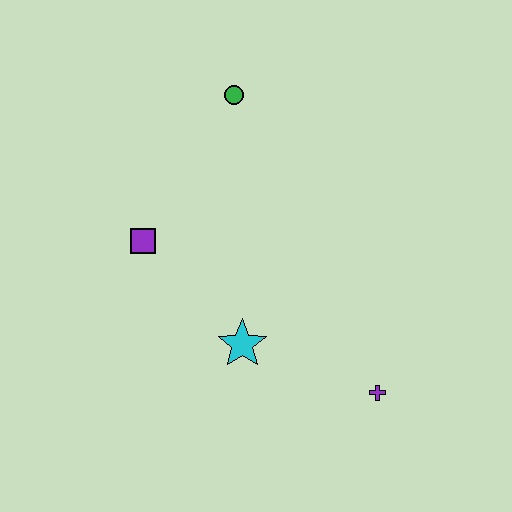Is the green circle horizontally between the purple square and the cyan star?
Yes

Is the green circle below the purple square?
No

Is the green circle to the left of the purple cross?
Yes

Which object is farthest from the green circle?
The purple cross is farthest from the green circle.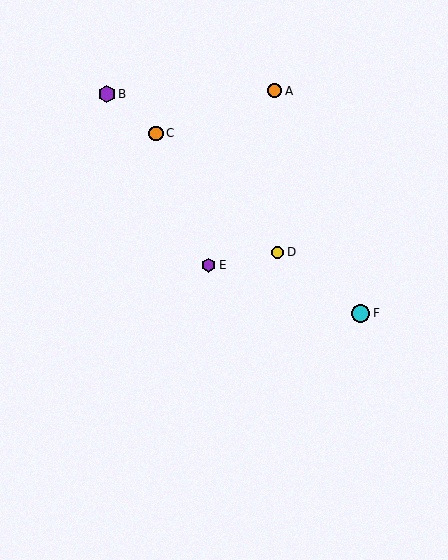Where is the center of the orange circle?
The center of the orange circle is at (156, 133).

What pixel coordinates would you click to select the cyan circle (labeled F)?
Click at (360, 313) to select the cyan circle F.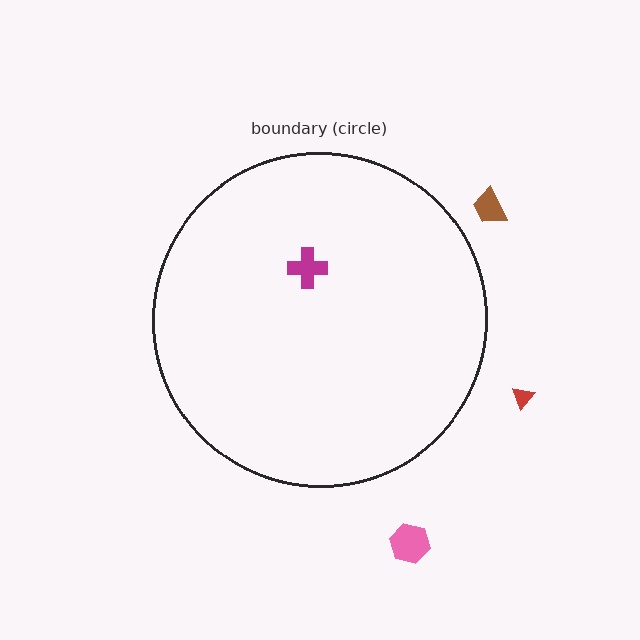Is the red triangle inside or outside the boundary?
Outside.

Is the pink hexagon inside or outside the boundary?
Outside.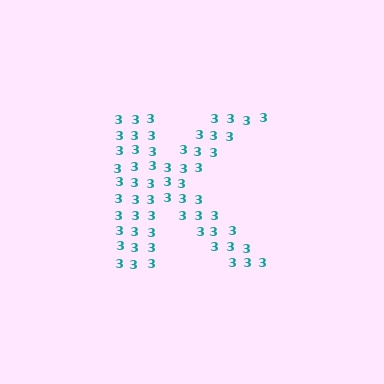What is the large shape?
The large shape is the letter K.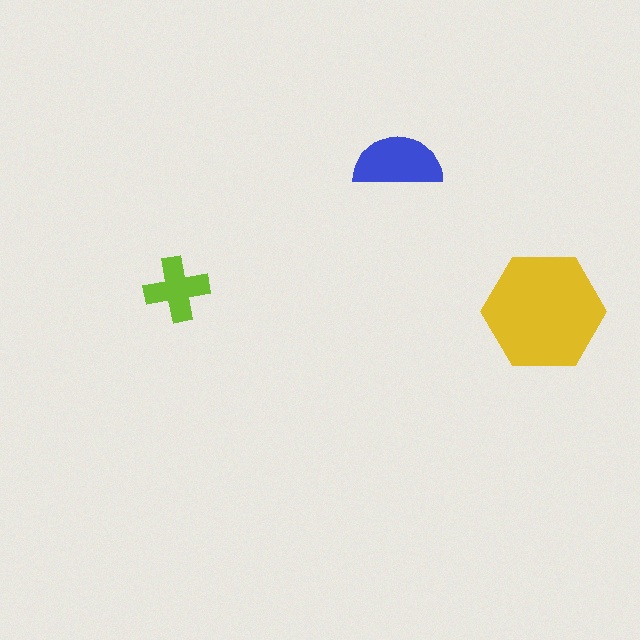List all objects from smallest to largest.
The lime cross, the blue semicircle, the yellow hexagon.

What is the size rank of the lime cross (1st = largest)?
3rd.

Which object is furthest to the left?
The lime cross is leftmost.